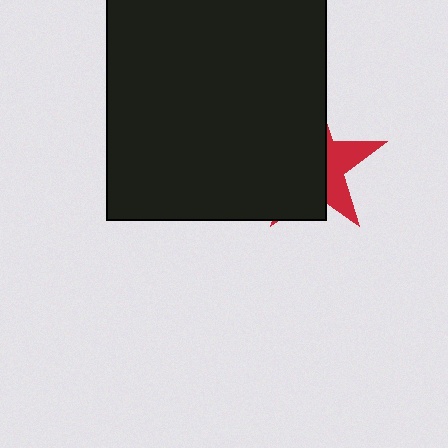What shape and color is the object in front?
The object in front is a black rectangle.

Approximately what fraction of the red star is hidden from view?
Roughly 67% of the red star is hidden behind the black rectangle.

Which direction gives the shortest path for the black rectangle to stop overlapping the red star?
Moving left gives the shortest separation.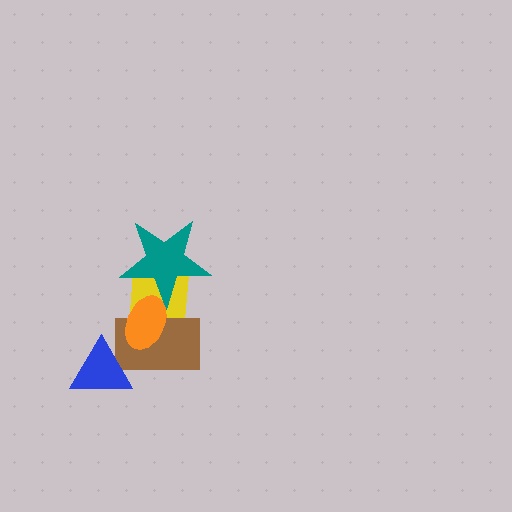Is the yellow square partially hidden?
Yes, it is partially covered by another shape.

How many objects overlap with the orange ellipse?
3 objects overlap with the orange ellipse.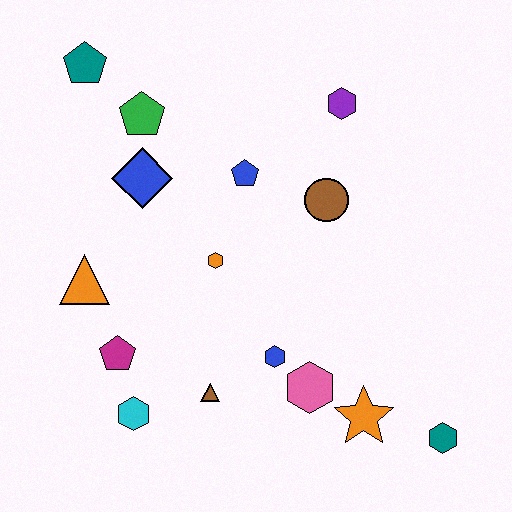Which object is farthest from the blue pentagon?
The teal hexagon is farthest from the blue pentagon.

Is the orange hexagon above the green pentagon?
No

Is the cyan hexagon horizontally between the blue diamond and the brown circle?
No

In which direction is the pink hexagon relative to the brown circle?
The pink hexagon is below the brown circle.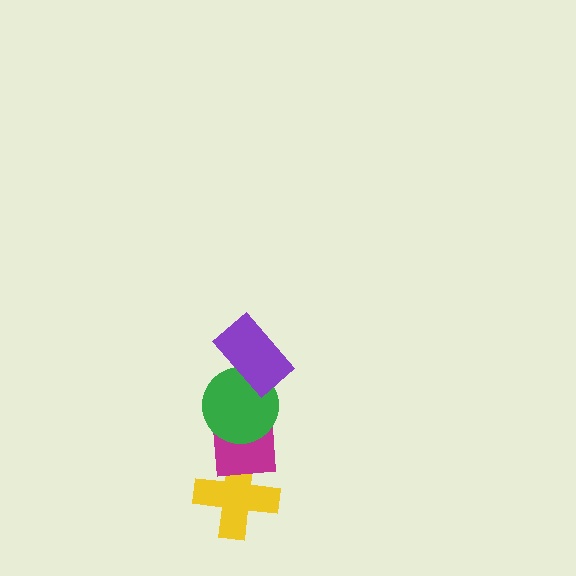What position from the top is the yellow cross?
The yellow cross is 4th from the top.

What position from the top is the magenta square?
The magenta square is 3rd from the top.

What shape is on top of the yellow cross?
The magenta square is on top of the yellow cross.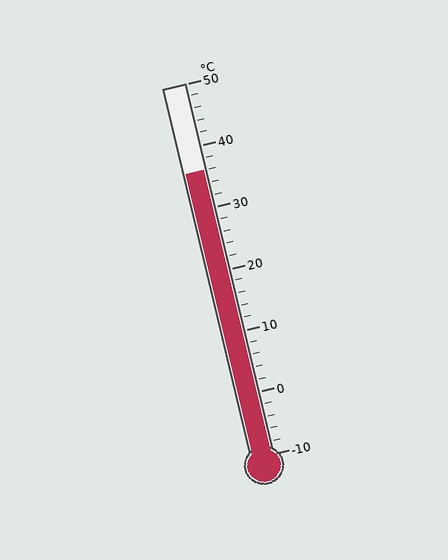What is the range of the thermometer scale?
The thermometer scale ranges from -10°C to 50°C.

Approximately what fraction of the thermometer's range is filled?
The thermometer is filled to approximately 75% of its range.